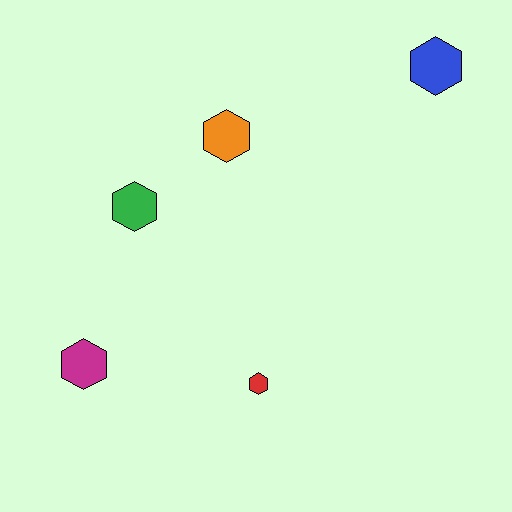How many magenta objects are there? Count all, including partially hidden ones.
There is 1 magenta object.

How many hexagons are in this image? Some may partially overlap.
There are 5 hexagons.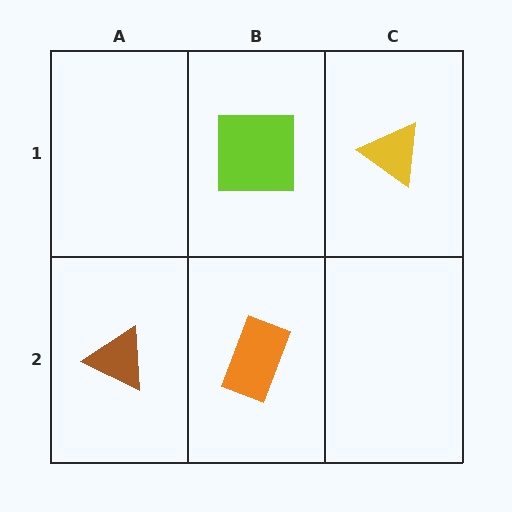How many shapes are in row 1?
2 shapes.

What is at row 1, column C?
A yellow triangle.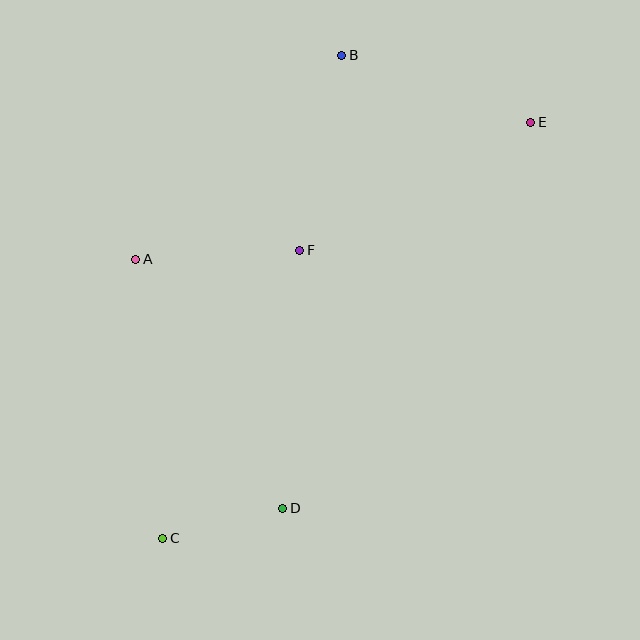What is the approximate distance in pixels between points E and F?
The distance between E and F is approximately 264 pixels.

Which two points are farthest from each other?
Points C and E are farthest from each other.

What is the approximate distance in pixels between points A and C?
The distance between A and C is approximately 280 pixels.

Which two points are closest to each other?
Points C and D are closest to each other.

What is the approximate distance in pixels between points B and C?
The distance between B and C is approximately 515 pixels.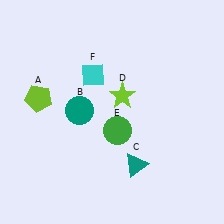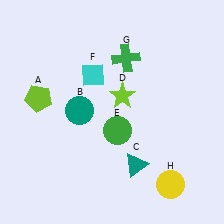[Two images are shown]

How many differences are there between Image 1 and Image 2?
There are 2 differences between the two images.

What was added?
A green cross (G), a yellow circle (H) were added in Image 2.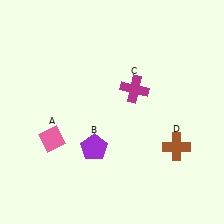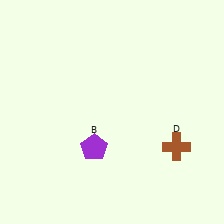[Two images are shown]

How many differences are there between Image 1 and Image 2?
There are 2 differences between the two images.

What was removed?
The pink diamond (A), the magenta cross (C) were removed in Image 2.